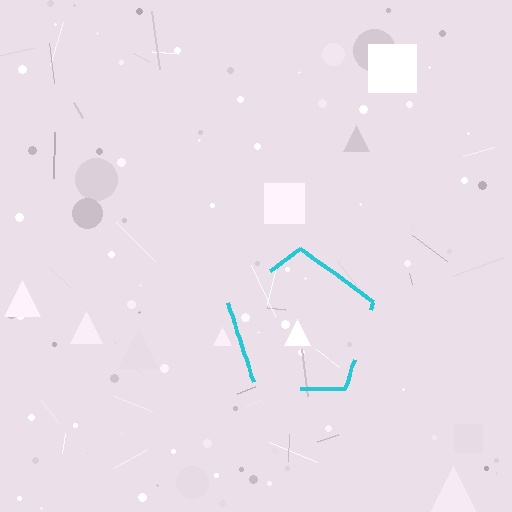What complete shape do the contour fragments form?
The contour fragments form a pentagon.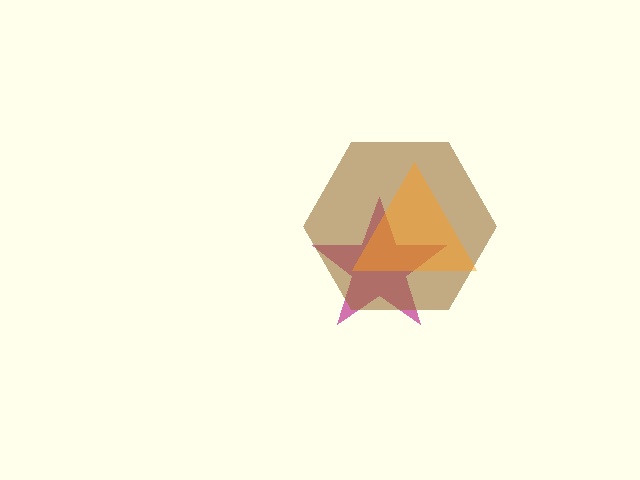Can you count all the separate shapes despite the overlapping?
Yes, there are 3 separate shapes.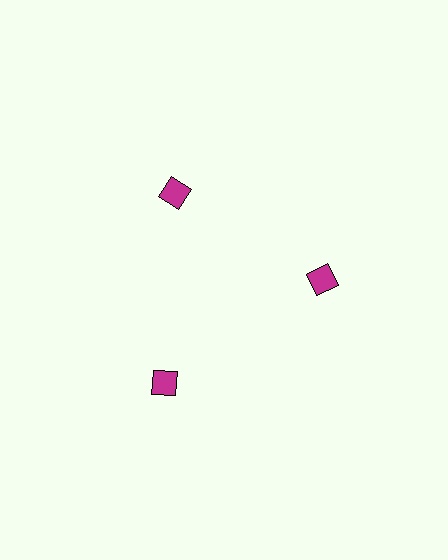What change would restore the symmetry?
The symmetry would be restored by moving it inward, back onto the ring so that all 3 squares sit at equal angles and equal distance from the center.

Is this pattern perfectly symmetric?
No. The 3 magenta squares are arranged in a ring, but one element near the 7 o'clock position is pushed outward from the center, breaking the 3-fold rotational symmetry.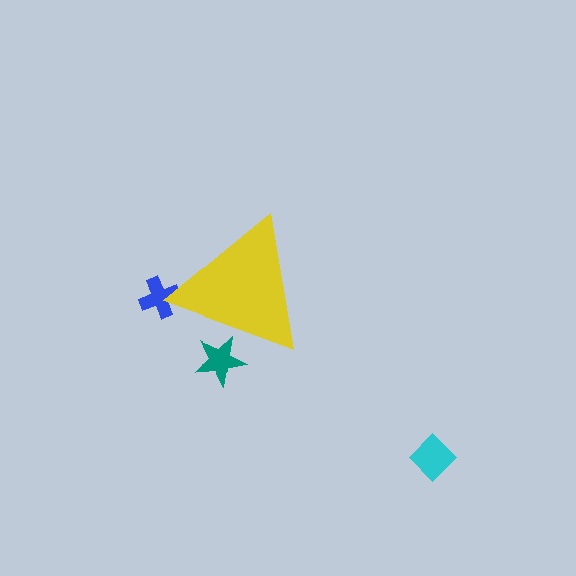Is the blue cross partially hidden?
Yes, the blue cross is partially hidden behind the yellow triangle.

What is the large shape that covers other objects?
A yellow triangle.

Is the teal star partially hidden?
Yes, the teal star is partially hidden behind the yellow triangle.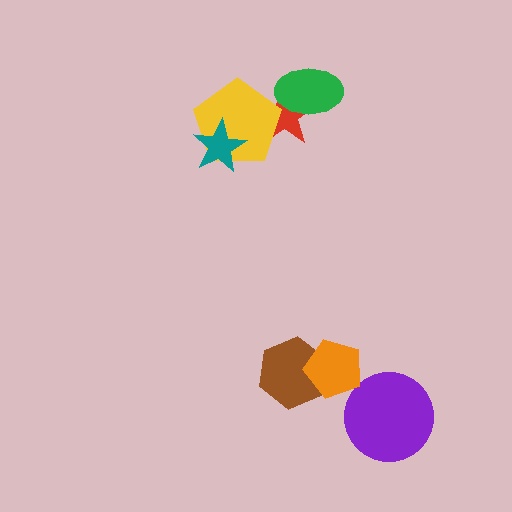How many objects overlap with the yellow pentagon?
2 objects overlap with the yellow pentagon.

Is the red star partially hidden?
Yes, it is partially covered by another shape.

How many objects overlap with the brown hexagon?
1 object overlaps with the brown hexagon.